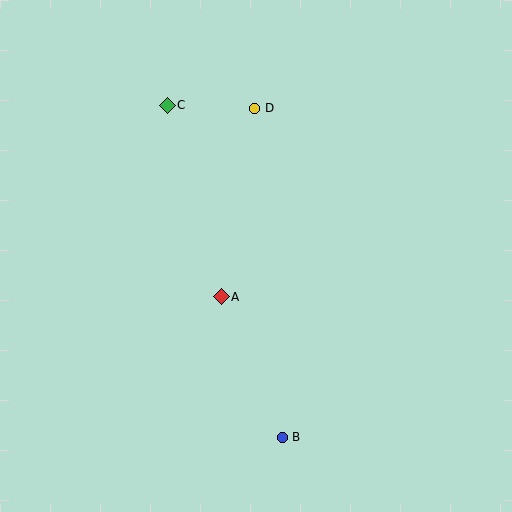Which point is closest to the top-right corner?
Point D is closest to the top-right corner.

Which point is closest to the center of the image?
Point A at (221, 297) is closest to the center.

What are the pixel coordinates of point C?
Point C is at (167, 105).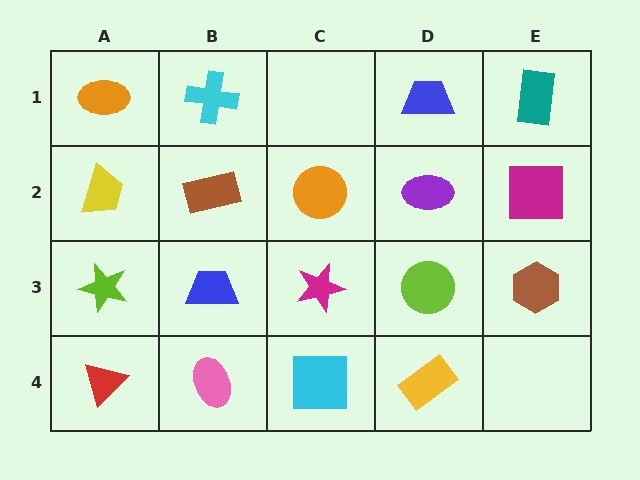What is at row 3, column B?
A blue trapezoid.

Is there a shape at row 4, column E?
No, that cell is empty.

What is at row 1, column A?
An orange ellipse.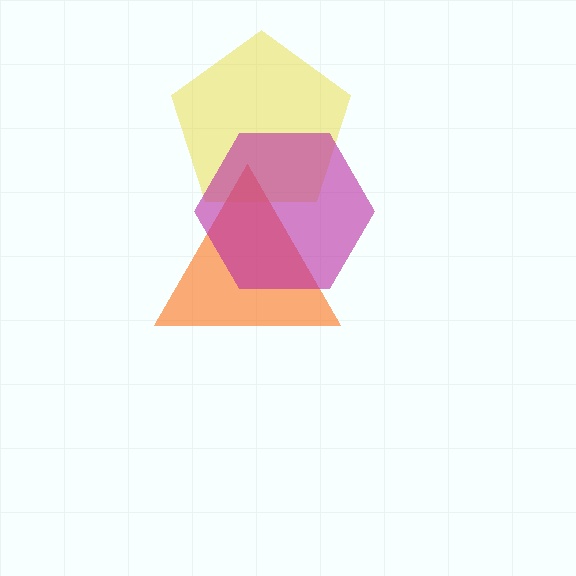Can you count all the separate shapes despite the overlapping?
Yes, there are 3 separate shapes.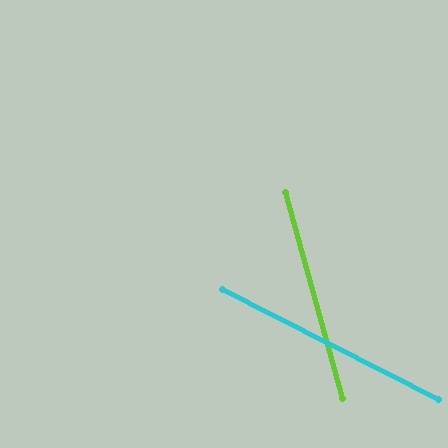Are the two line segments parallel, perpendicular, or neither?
Neither parallel nor perpendicular — they differ by about 48°.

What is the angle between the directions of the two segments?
Approximately 48 degrees.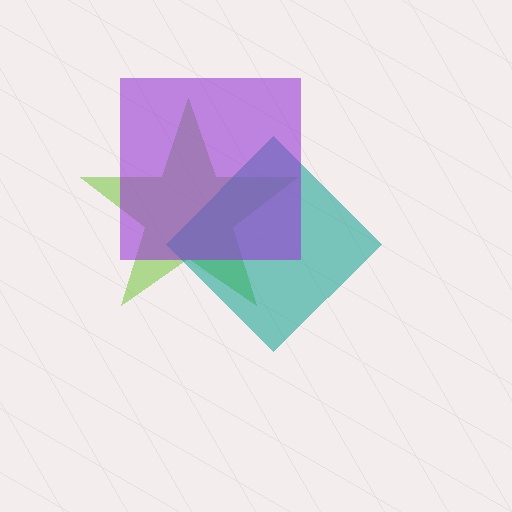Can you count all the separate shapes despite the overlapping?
Yes, there are 3 separate shapes.